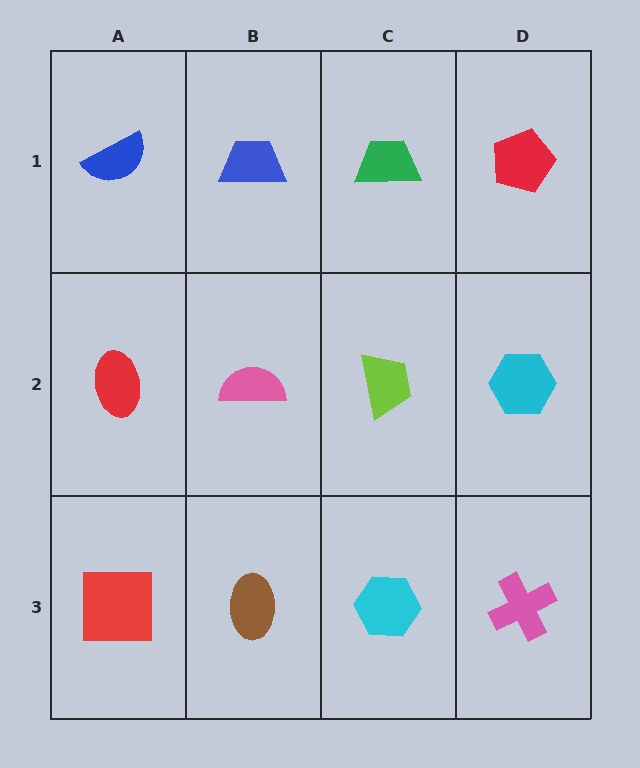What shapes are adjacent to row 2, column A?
A blue semicircle (row 1, column A), a red square (row 3, column A), a pink semicircle (row 2, column B).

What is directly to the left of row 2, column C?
A pink semicircle.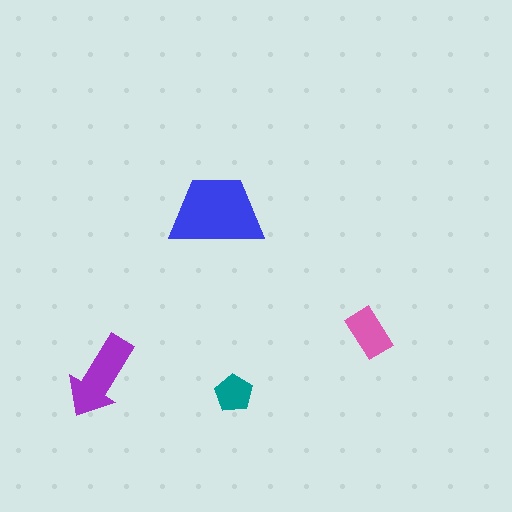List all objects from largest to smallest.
The blue trapezoid, the purple arrow, the pink rectangle, the teal pentagon.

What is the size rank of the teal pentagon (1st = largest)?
4th.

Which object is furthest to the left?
The purple arrow is leftmost.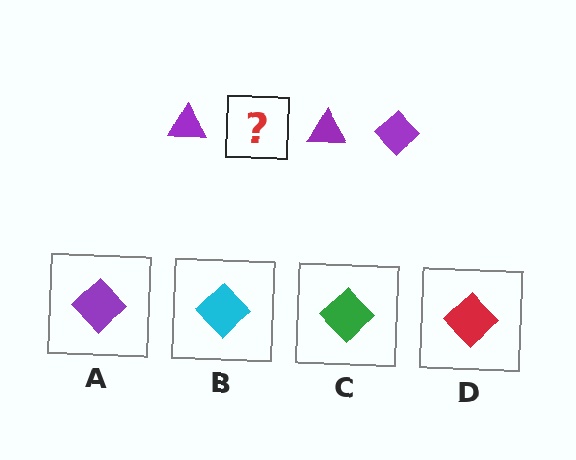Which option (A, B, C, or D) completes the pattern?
A.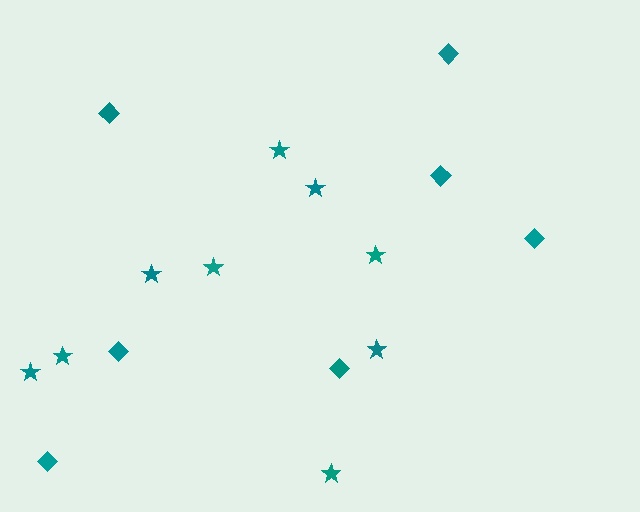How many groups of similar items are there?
There are 2 groups: one group of stars (9) and one group of diamonds (7).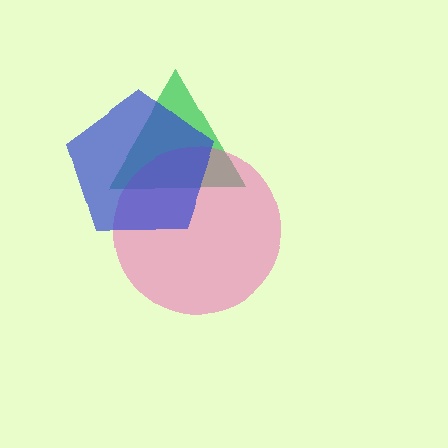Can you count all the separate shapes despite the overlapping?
Yes, there are 3 separate shapes.